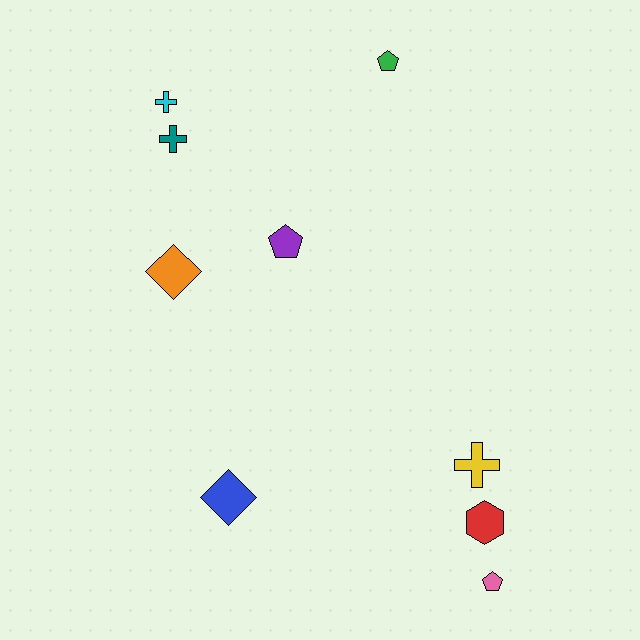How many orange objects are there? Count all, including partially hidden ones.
There is 1 orange object.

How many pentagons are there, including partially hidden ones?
There are 3 pentagons.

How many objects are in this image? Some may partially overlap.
There are 9 objects.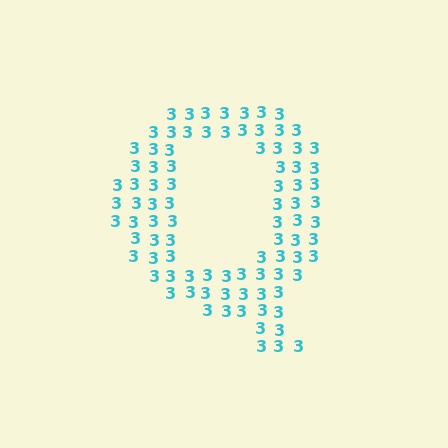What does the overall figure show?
The overall figure shows the letter Q.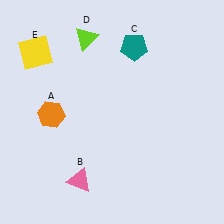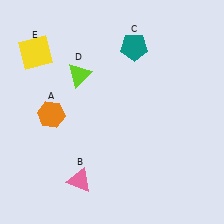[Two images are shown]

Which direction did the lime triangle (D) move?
The lime triangle (D) moved down.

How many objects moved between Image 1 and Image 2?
1 object moved between the two images.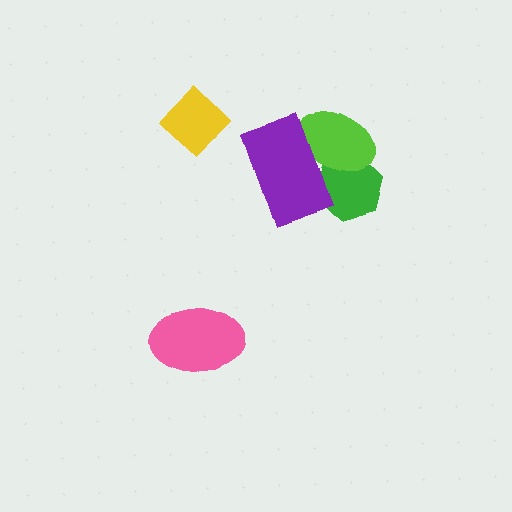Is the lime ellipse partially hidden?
Yes, it is partially covered by another shape.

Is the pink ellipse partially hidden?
No, no other shape covers it.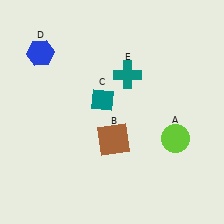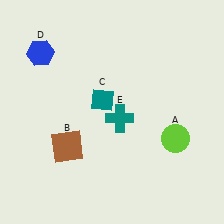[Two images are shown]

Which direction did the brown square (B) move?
The brown square (B) moved left.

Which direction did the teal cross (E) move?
The teal cross (E) moved down.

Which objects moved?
The objects that moved are: the brown square (B), the teal cross (E).